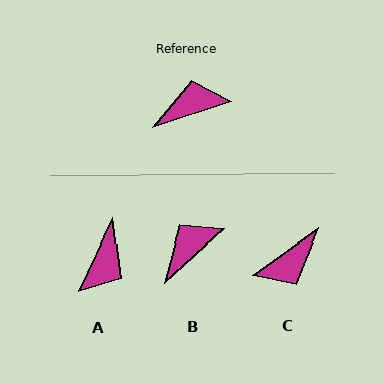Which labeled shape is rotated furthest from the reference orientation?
C, about 162 degrees away.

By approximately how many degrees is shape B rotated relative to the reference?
Approximately 24 degrees counter-clockwise.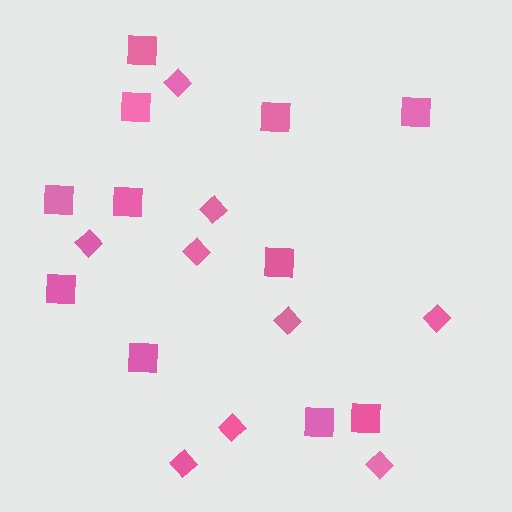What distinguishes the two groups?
There are 2 groups: one group of squares (11) and one group of diamonds (9).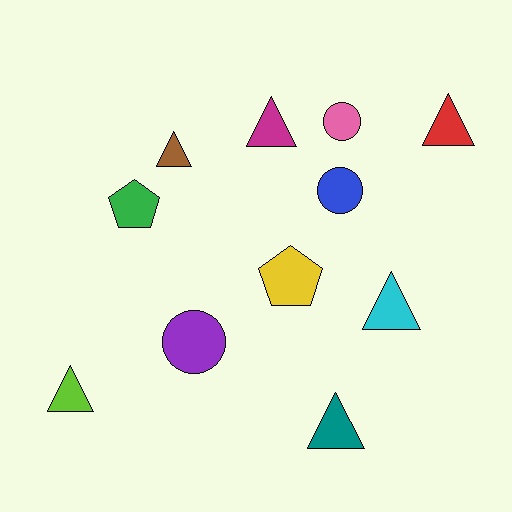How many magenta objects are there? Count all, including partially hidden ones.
There is 1 magenta object.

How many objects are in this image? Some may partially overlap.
There are 11 objects.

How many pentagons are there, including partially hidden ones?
There are 2 pentagons.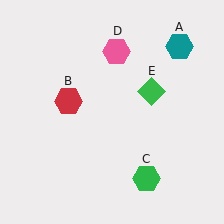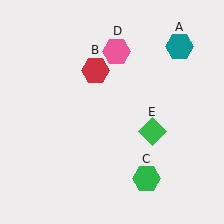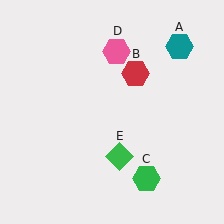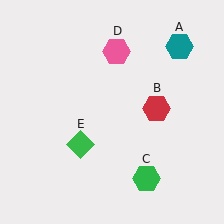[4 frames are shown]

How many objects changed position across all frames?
2 objects changed position: red hexagon (object B), green diamond (object E).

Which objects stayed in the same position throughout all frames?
Teal hexagon (object A) and green hexagon (object C) and pink hexagon (object D) remained stationary.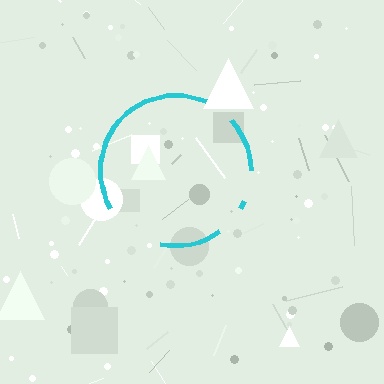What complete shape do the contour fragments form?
The contour fragments form a circle.